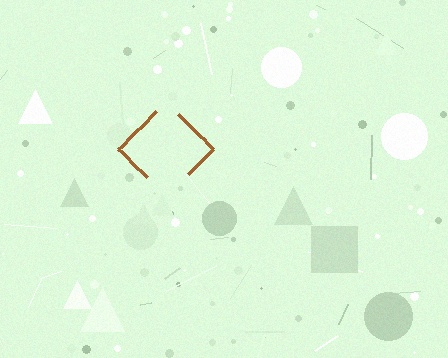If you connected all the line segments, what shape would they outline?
They would outline a diamond.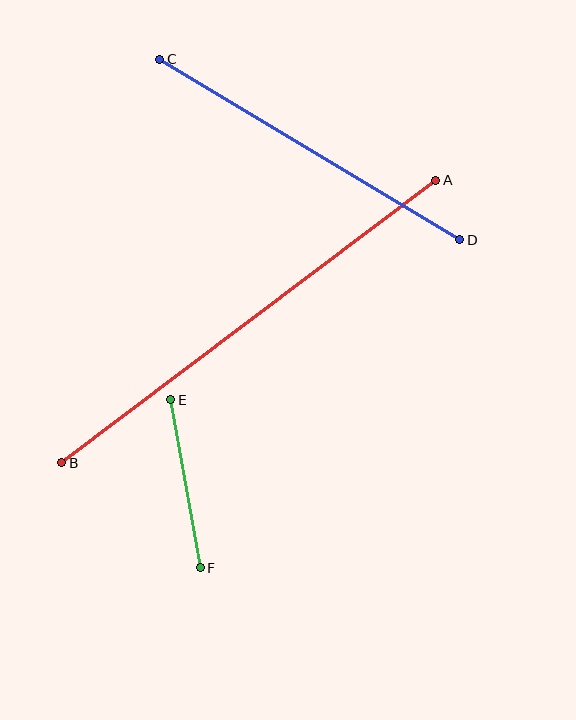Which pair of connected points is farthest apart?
Points A and B are farthest apart.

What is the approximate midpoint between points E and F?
The midpoint is at approximately (186, 484) pixels.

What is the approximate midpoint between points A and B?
The midpoint is at approximately (249, 321) pixels.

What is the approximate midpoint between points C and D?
The midpoint is at approximately (310, 150) pixels.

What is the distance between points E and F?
The distance is approximately 171 pixels.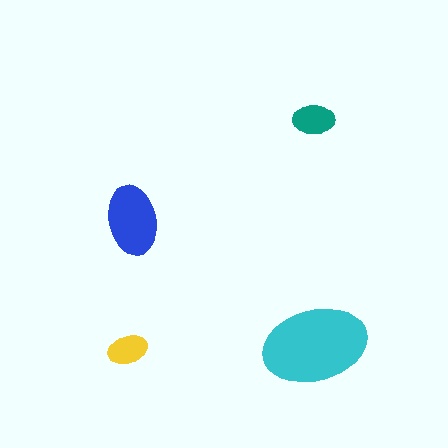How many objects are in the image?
There are 4 objects in the image.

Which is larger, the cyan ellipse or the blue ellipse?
The cyan one.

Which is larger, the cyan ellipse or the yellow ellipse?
The cyan one.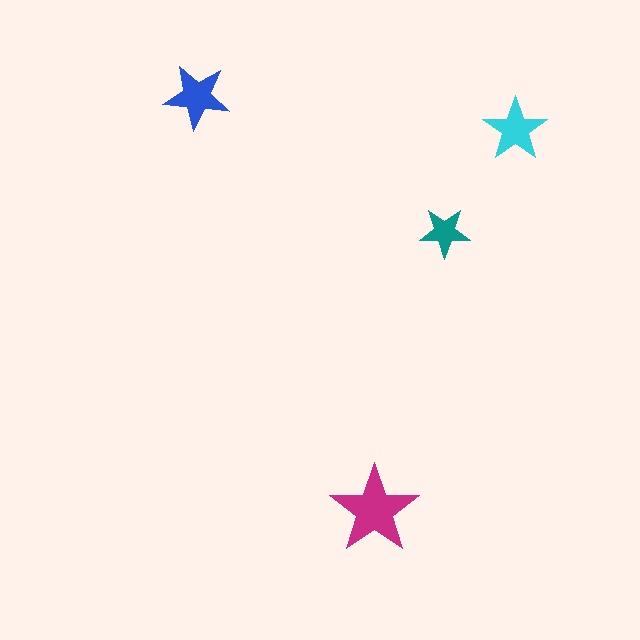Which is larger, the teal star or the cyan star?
The cyan one.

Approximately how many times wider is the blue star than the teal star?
About 1.5 times wider.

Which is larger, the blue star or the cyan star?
The blue one.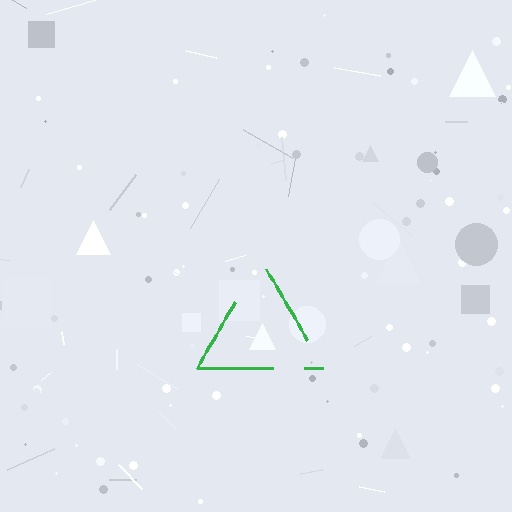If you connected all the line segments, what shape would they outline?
They would outline a triangle.